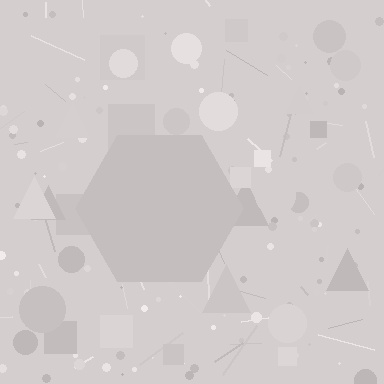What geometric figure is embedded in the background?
A hexagon is embedded in the background.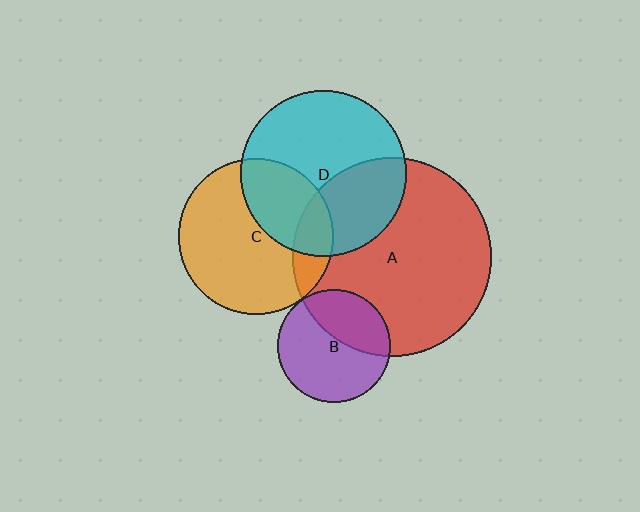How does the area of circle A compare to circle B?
Approximately 3.1 times.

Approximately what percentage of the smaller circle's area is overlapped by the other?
Approximately 35%.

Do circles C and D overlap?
Yes.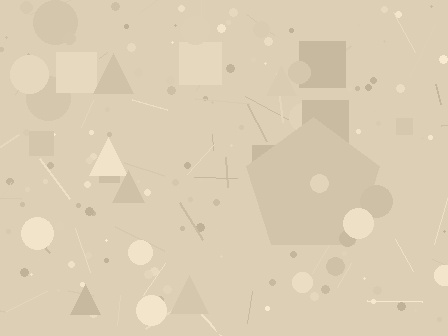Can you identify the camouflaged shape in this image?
The camouflaged shape is a pentagon.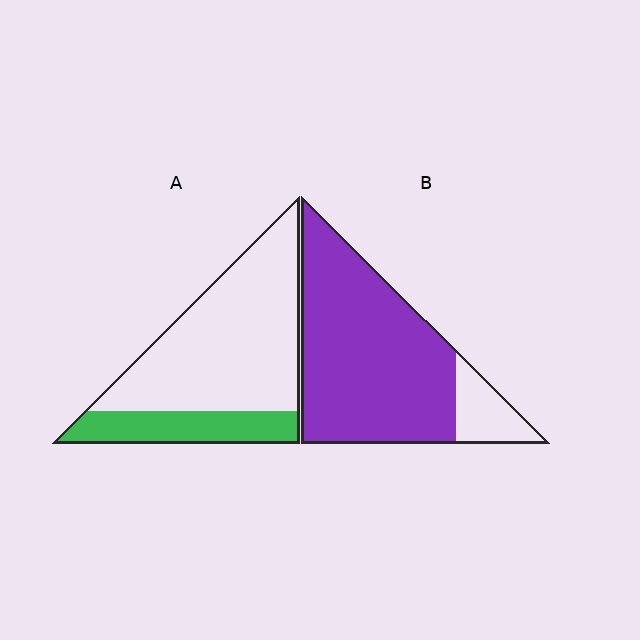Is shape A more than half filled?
No.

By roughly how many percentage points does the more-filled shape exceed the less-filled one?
By roughly 60 percentage points (B over A).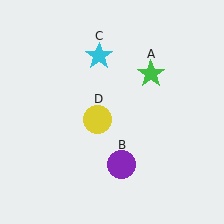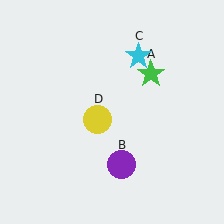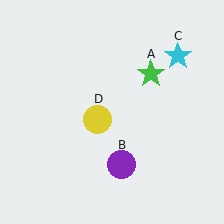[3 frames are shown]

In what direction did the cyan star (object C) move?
The cyan star (object C) moved right.